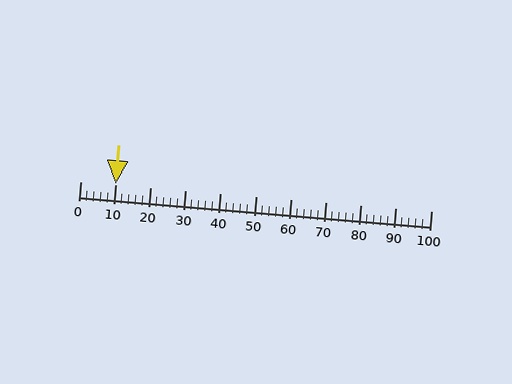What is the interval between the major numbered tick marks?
The major tick marks are spaced 10 units apart.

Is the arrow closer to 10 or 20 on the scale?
The arrow is closer to 10.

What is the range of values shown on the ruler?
The ruler shows values from 0 to 100.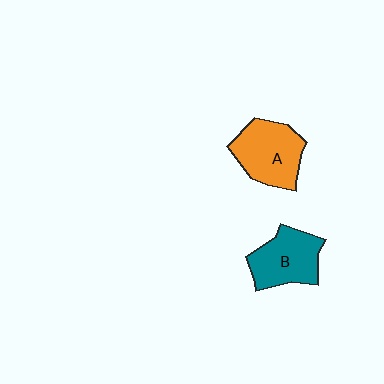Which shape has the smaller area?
Shape B (teal).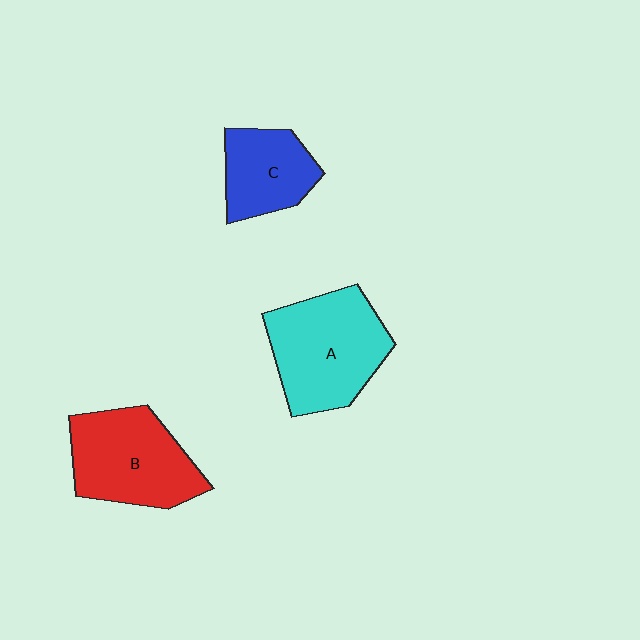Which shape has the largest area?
Shape A (cyan).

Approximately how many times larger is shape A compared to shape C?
Approximately 1.6 times.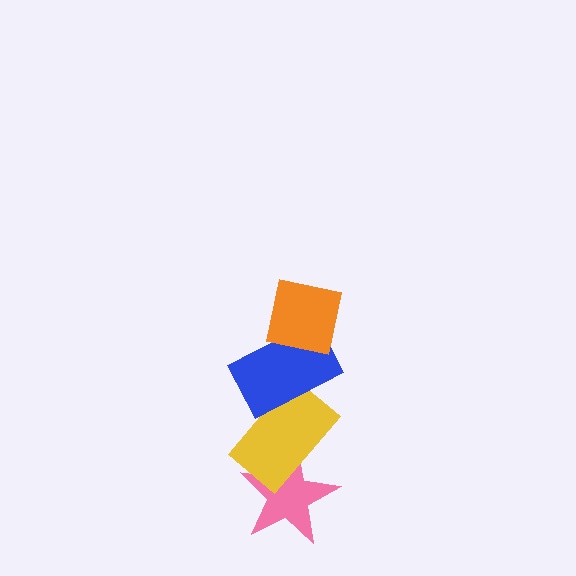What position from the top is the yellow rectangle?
The yellow rectangle is 3rd from the top.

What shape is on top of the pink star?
The yellow rectangle is on top of the pink star.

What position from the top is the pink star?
The pink star is 4th from the top.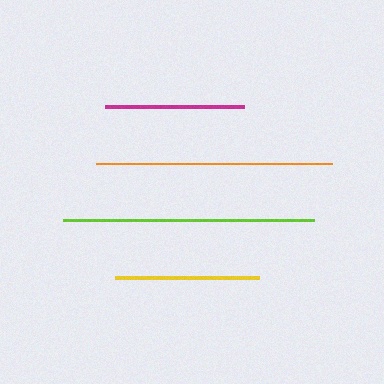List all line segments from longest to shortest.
From longest to shortest: lime, orange, yellow, magenta.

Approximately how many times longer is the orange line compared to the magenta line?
The orange line is approximately 1.7 times the length of the magenta line.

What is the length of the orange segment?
The orange segment is approximately 236 pixels long.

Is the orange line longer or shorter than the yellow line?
The orange line is longer than the yellow line.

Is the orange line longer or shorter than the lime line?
The lime line is longer than the orange line.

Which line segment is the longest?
The lime line is the longest at approximately 251 pixels.